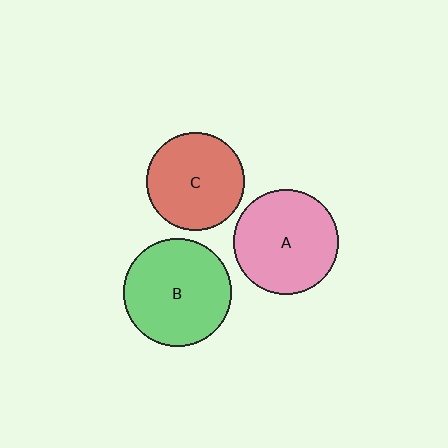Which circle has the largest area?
Circle B (green).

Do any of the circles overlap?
No, none of the circles overlap.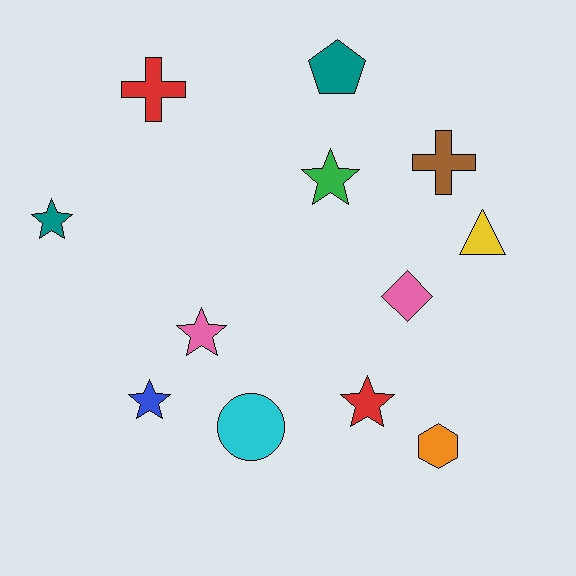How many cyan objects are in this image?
There is 1 cyan object.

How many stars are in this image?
There are 5 stars.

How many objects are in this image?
There are 12 objects.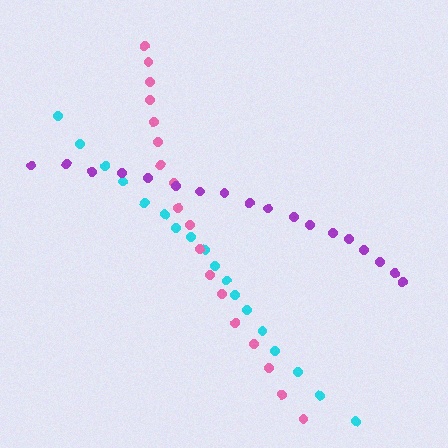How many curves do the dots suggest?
There are 3 distinct paths.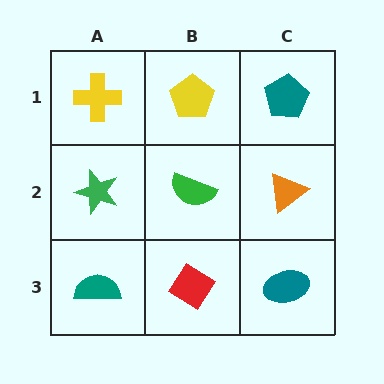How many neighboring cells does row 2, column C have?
3.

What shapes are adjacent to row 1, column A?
A green star (row 2, column A), a yellow pentagon (row 1, column B).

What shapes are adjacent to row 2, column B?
A yellow pentagon (row 1, column B), a red diamond (row 3, column B), a green star (row 2, column A), an orange triangle (row 2, column C).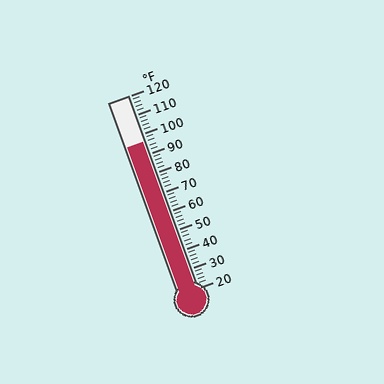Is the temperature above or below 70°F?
The temperature is above 70°F.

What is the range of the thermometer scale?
The thermometer scale ranges from 20°F to 120°F.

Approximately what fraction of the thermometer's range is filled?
The thermometer is filled to approximately 75% of its range.